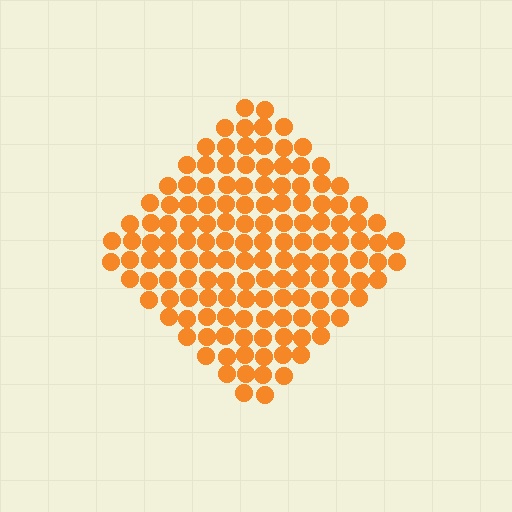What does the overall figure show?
The overall figure shows a diamond.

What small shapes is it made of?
It is made of small circles.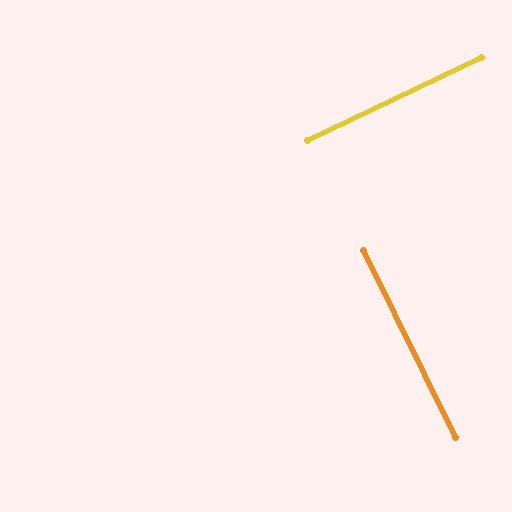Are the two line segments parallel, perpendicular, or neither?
Perpendicular — they meet at approximately 89°.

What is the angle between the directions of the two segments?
Approximately 89 degrees.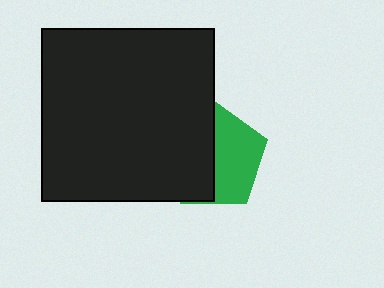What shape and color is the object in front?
The object in front is a black square.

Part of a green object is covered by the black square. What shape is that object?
It is a pentagon.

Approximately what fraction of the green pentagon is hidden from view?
Roughly 52% of the green pentagon is hidden behind the black square.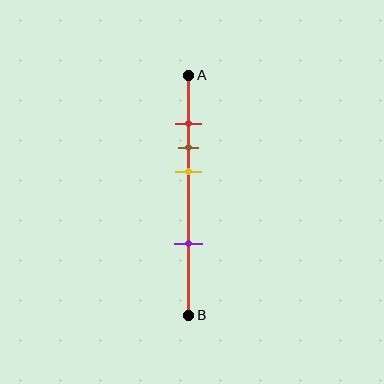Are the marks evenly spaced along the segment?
No, the marks are not evenly spaced.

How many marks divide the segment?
There are 4 marks dividing the segment.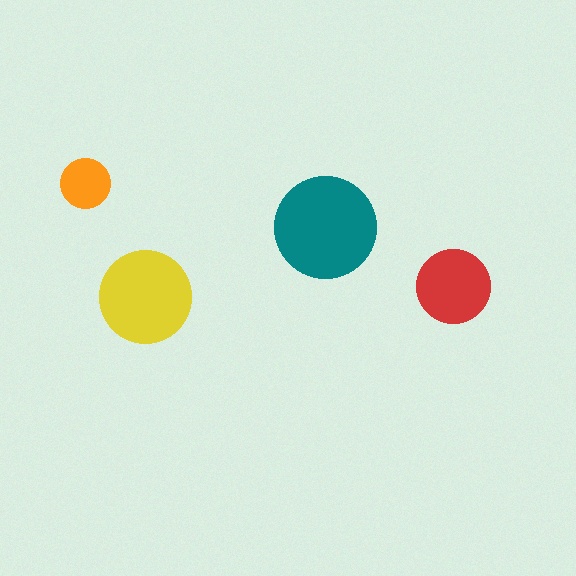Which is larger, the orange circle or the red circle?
The red one.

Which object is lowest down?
The yellow circle is bottommost.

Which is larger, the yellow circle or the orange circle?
The yellow one.